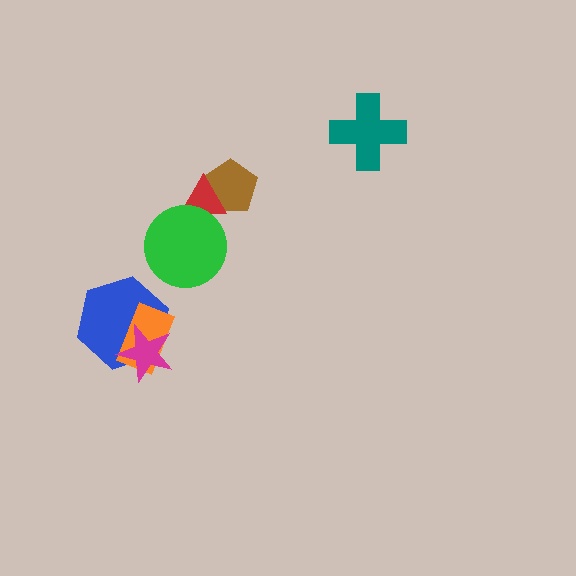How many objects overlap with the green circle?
1 object overlaps with the green circle.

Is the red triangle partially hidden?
Yes, it is partially covered by another shape.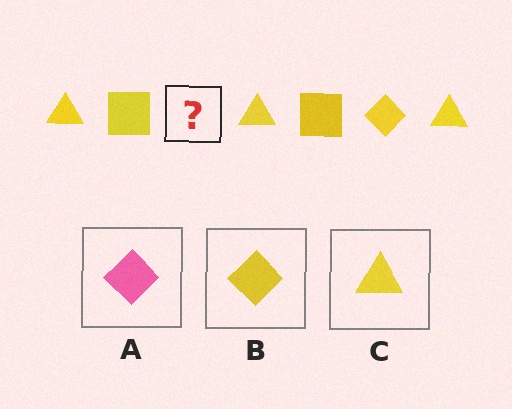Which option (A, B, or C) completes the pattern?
B.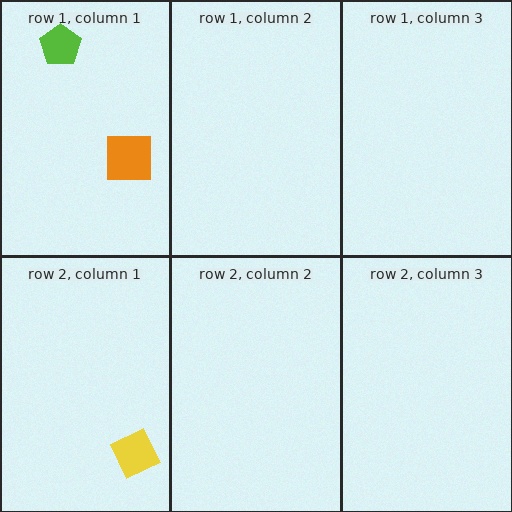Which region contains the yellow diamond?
The row 2, column 1 region.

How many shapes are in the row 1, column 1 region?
2.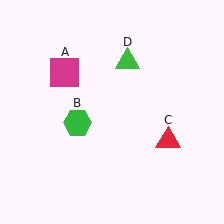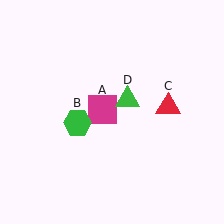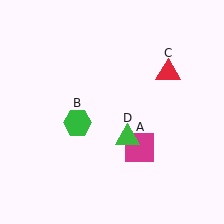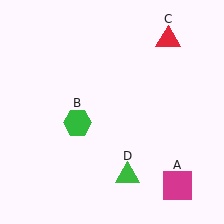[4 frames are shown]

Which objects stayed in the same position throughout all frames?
Green hexagon (object B) remained stationary.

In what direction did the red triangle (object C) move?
The red triangle (object C) moved up.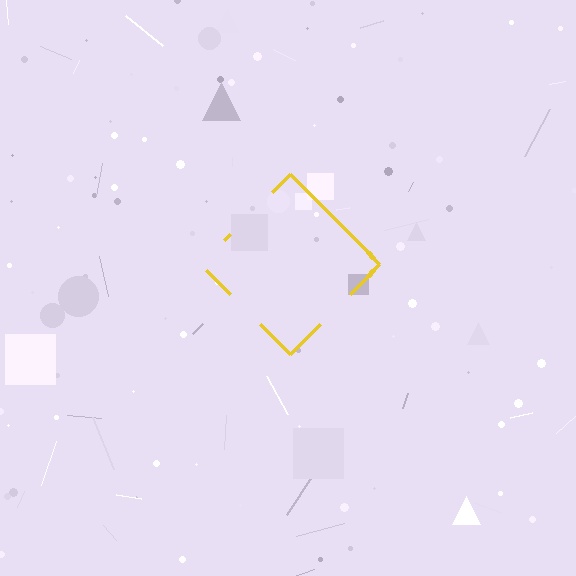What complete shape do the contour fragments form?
The contour fragments form a diamond.